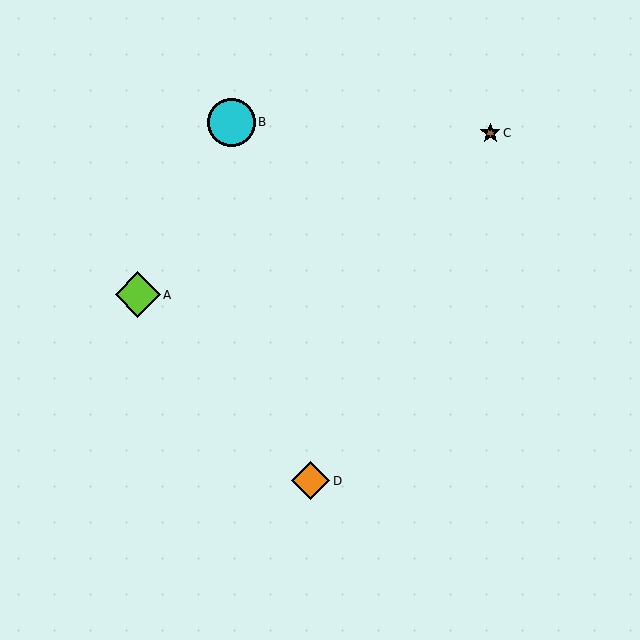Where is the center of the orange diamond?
The center of the orange diamond is at (311, 481).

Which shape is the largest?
The cyan circle (labeled B) is the largest.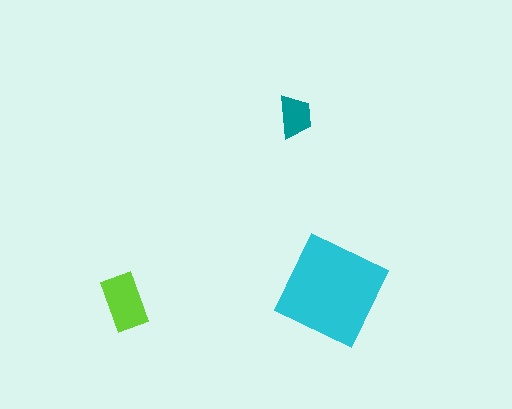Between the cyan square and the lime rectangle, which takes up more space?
The cyan square.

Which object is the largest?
The cyan square.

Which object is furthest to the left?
The lime rectangle is leftmost.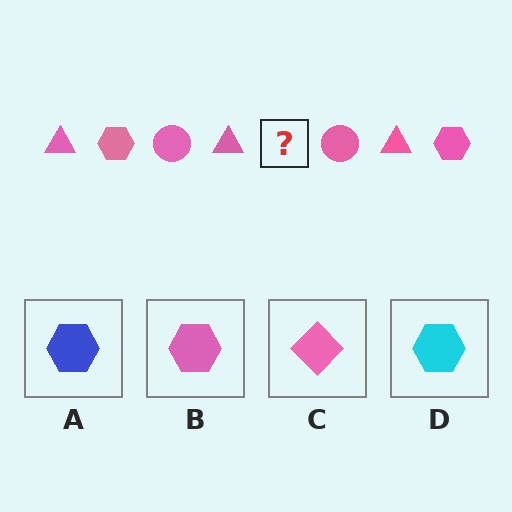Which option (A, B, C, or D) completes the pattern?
B.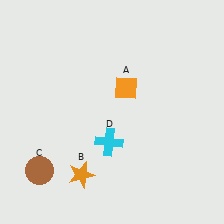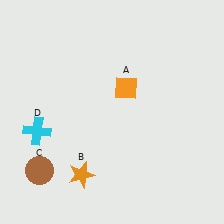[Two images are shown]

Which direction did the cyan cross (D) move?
The cyan cross (D) moved left.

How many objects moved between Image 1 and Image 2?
1 object moved between the two images.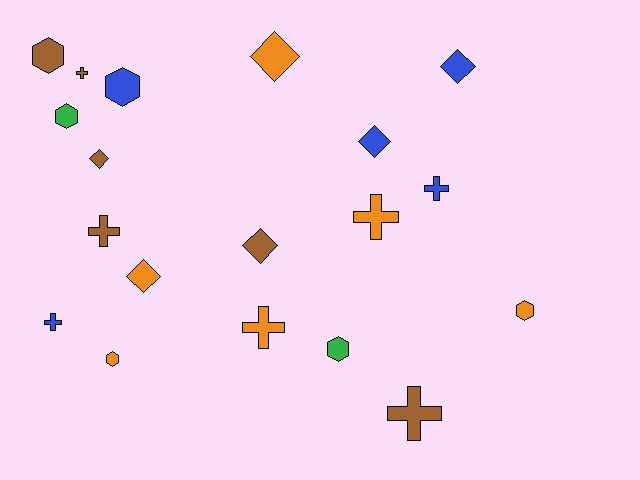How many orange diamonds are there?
There are 2 orange diamonds.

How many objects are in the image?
There are 19 objects.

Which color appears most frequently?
Brown, with 6 objects.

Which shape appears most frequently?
Cross, with 7 objects.